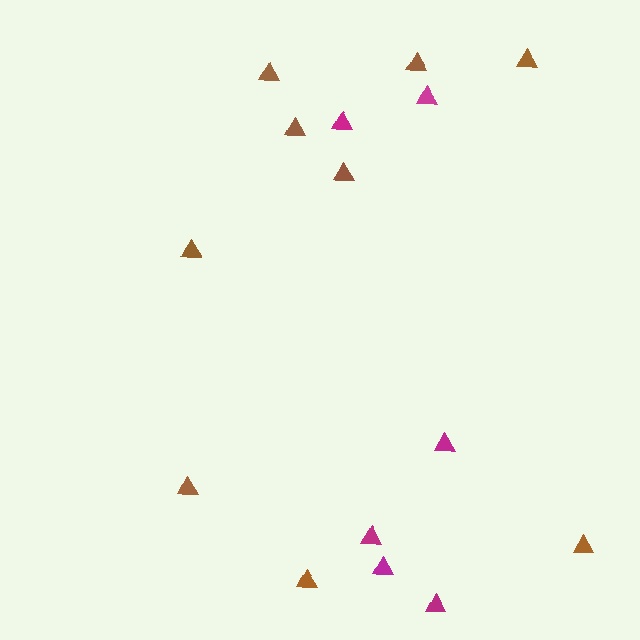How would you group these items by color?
There are 2 groups: one group of brown triangles (9) and one group of magenta triangles (6).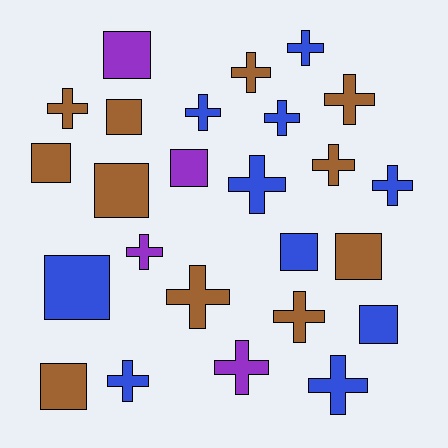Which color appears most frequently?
Brown, with 11 objects.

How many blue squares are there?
There are 3 blue squares.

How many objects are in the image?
There are 25 objects.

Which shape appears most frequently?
Cross, with 15 objects.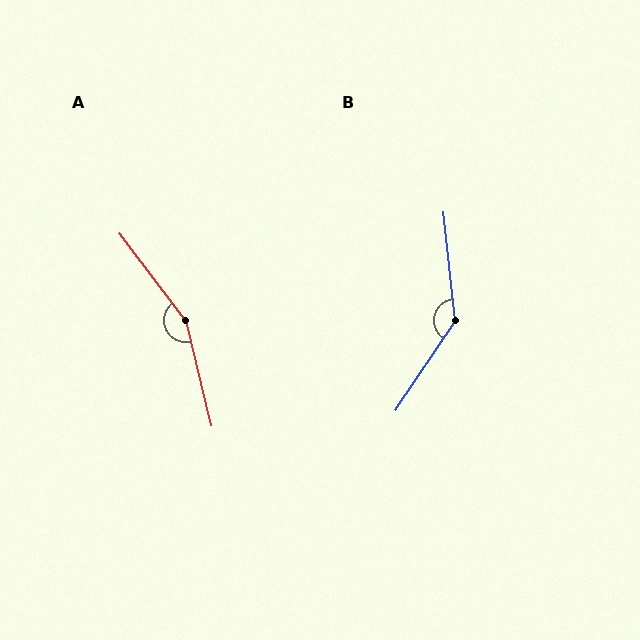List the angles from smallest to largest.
B (140°), A (157°).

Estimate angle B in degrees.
Approximately 140 degrees.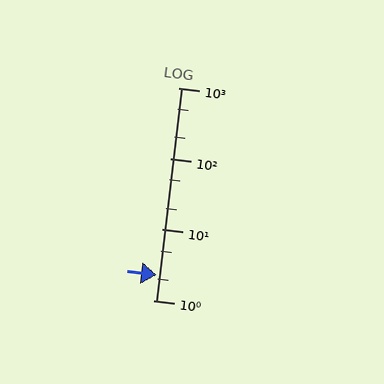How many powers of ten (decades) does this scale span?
The scale spans 3 decades, from 1 to 1000.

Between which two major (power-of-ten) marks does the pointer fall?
The pointer is between 1 and 10.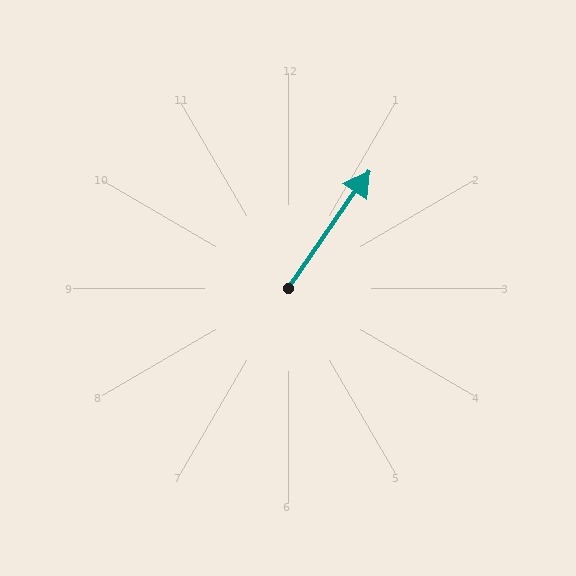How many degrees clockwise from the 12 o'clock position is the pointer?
Approximately 35 degrees.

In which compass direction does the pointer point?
Northeast.